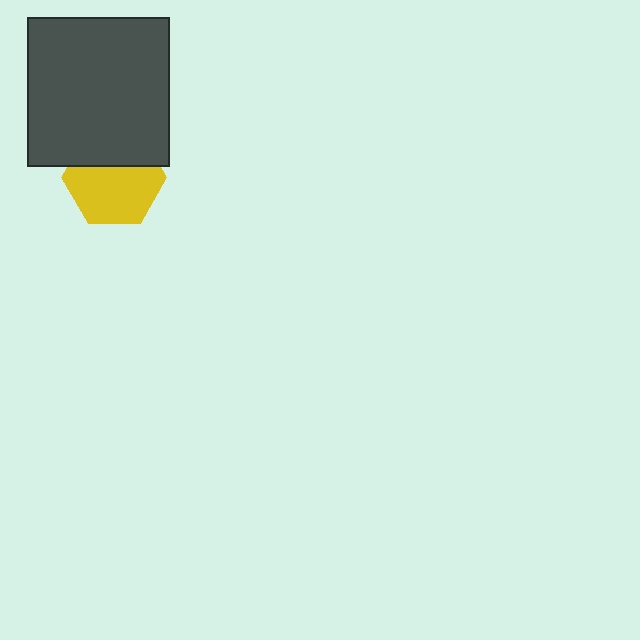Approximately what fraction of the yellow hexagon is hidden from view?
Roughly 36% of the yellow hexagon is hidden behind the dark gray rectangle.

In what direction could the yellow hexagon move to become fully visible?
The yellow hexagon could move down. That would shift it out from behind the dark gray rectangle entirely.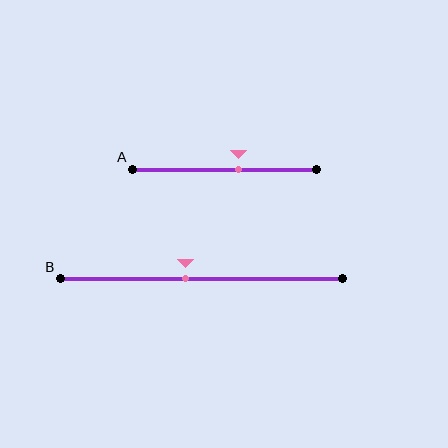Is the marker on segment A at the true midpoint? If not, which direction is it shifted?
No, the marker on segment A is shifted to the right by about 8% of the segment length.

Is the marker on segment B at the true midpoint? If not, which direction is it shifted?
No, the marker on segment B is shifted to the left by about 6% of the segment length.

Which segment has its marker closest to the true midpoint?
Segment B has its marker closest to the true midpoint.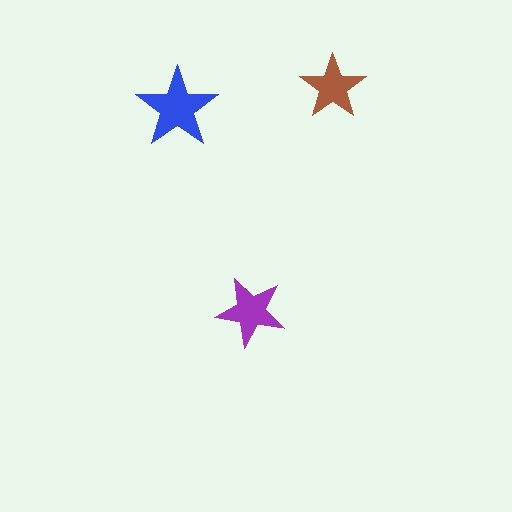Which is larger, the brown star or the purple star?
The purple one.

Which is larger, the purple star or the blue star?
The blue one.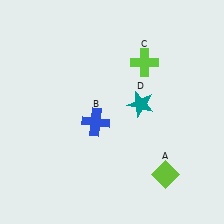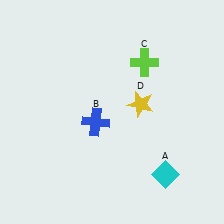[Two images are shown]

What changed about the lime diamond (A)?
In Image 1, A is lime. In Image 2, it changed to cyan.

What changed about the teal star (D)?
In Image 1, D is teal. In Image 2, it changed to yellow.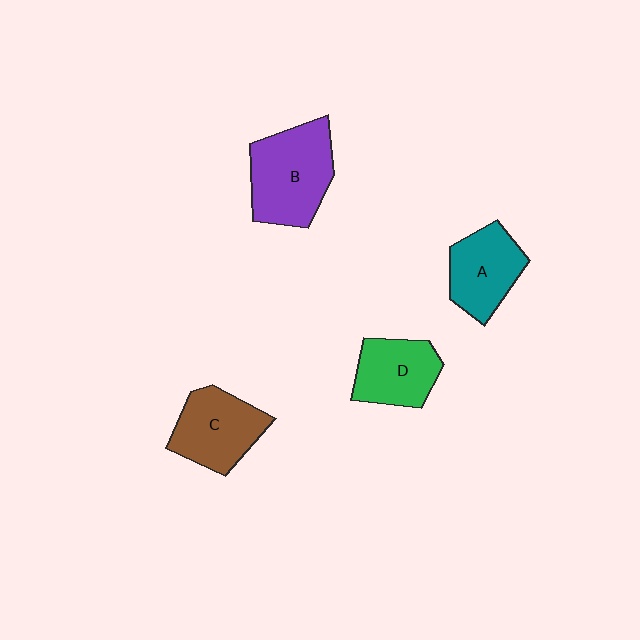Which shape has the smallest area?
Shape D (green).